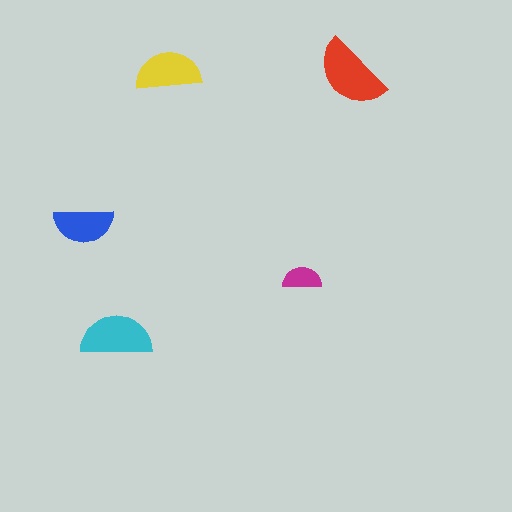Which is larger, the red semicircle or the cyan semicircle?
The red one.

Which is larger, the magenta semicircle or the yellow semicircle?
The yellow one.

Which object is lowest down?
The cyan semicircle is bottommost.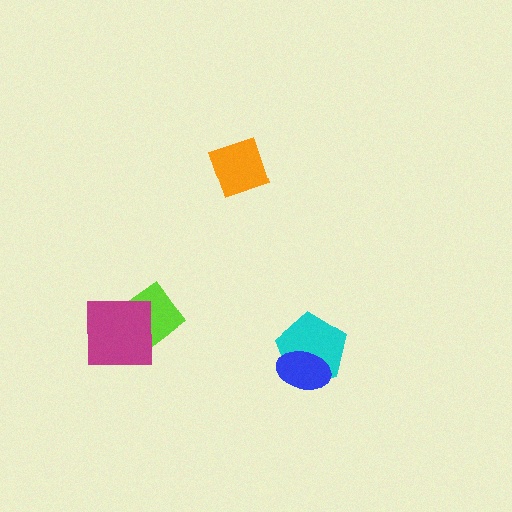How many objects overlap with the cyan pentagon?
1 object overlaps with the cyan pentagon.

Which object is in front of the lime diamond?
The magenta square is in front of the lime diamond.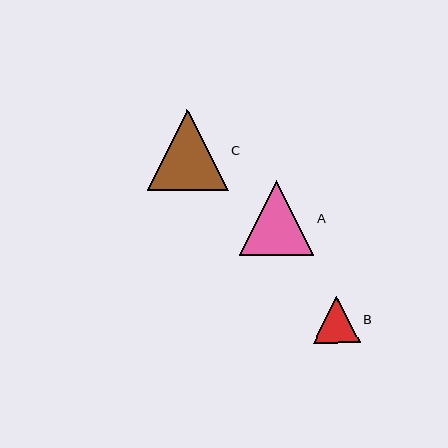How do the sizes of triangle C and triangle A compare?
Triangle C and triangle A are approximately the same size.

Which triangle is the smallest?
Triangle B is the smallest with a size of approximately 47 pixels.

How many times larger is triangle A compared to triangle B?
Triangle A is approximately 1.6 times the size of triangle B.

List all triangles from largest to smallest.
From largest to smallest: C, A, B.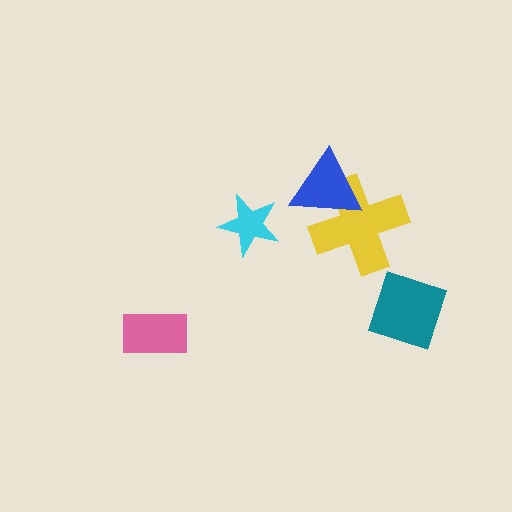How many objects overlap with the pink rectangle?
0 objects overlap with the pink rectangle.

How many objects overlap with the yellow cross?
1 object overlaps with the yellow cross.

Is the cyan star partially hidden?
No, no other shape covers it.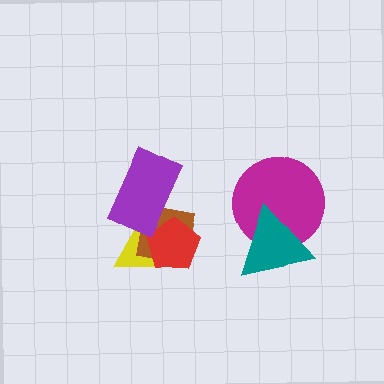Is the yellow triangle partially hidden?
Yes, it is partially covered by another shape.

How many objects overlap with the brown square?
3 objects overlap with the brown square.